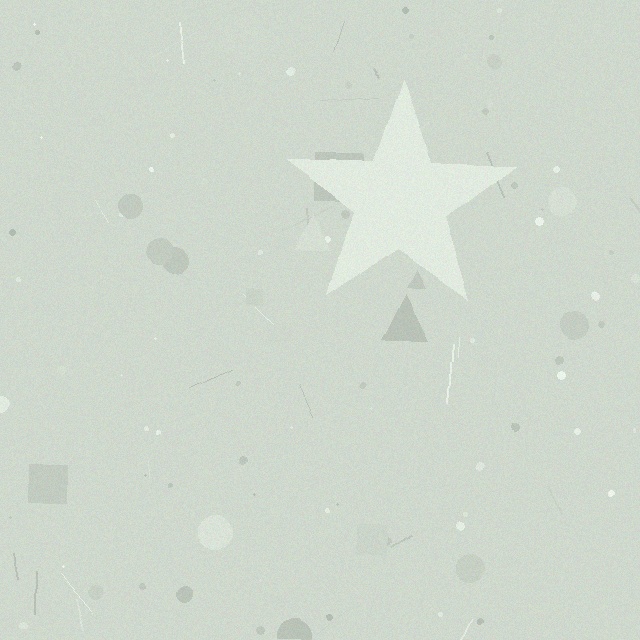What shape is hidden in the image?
A star is hidden in the image.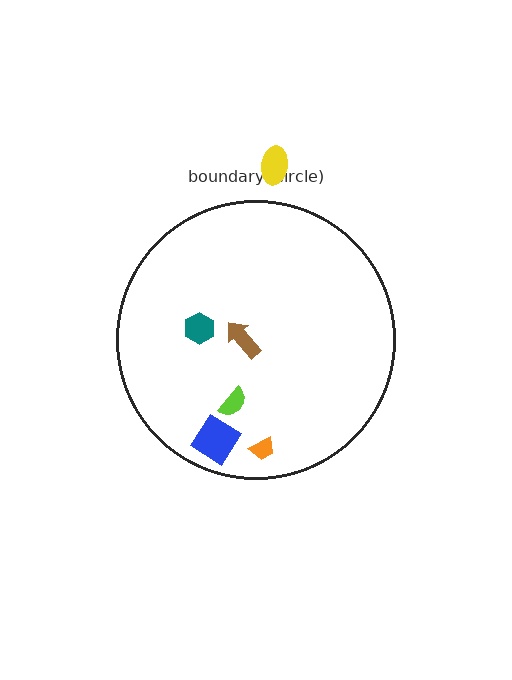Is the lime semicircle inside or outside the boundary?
Inside.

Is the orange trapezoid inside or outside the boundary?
Inside.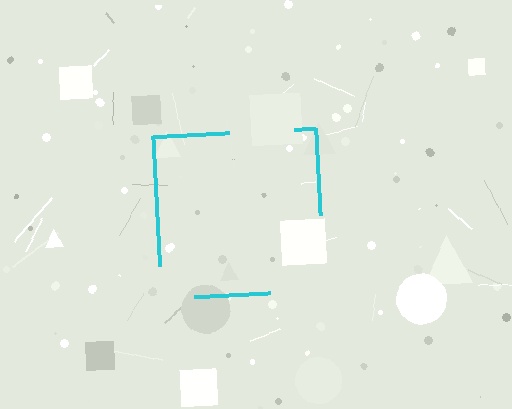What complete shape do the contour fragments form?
The contour fragments form a square.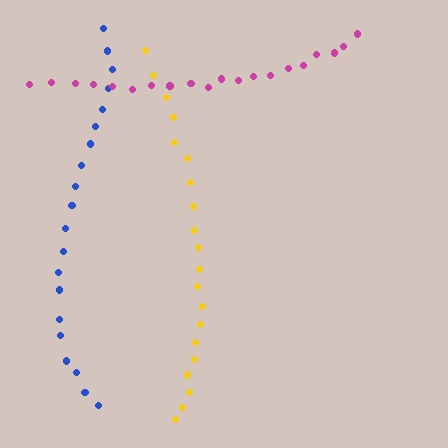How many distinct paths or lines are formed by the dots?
There are 3 distinct paths.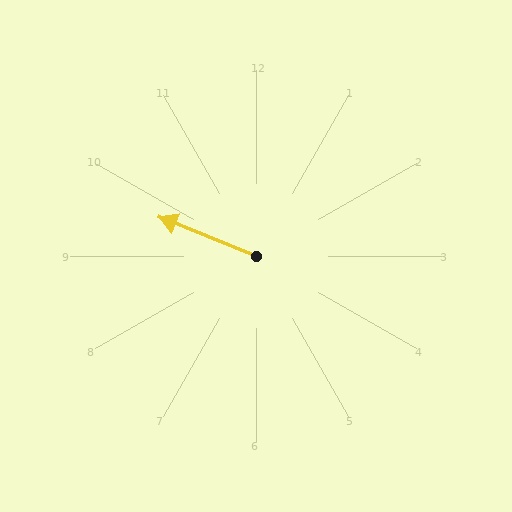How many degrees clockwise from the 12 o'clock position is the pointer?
Approximately 292 degrees.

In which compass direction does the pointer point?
West.